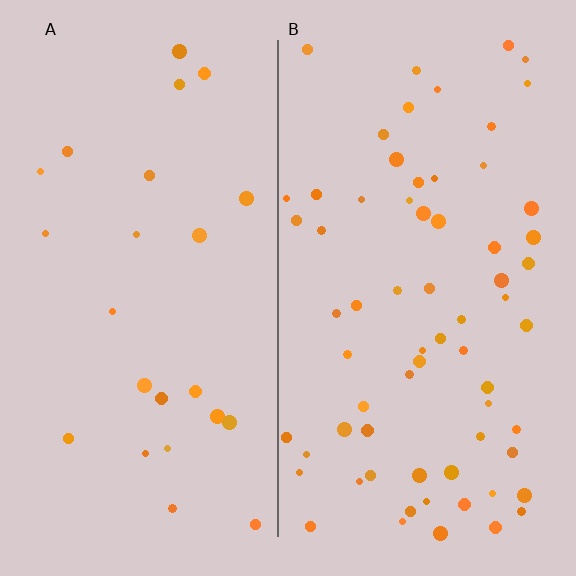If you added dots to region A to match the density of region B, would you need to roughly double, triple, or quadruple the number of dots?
Approximately triple.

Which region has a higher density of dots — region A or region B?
B (the right).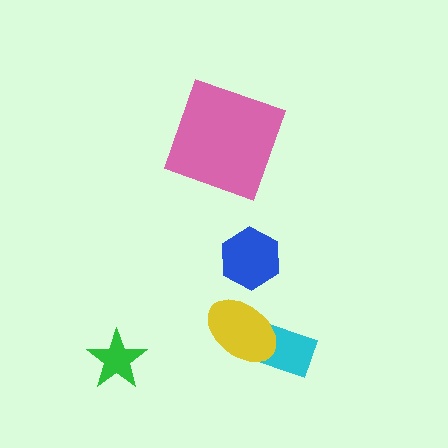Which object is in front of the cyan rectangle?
The yellow ellipse is in front of the cyan rectangle.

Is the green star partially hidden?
No, no other shape covers it.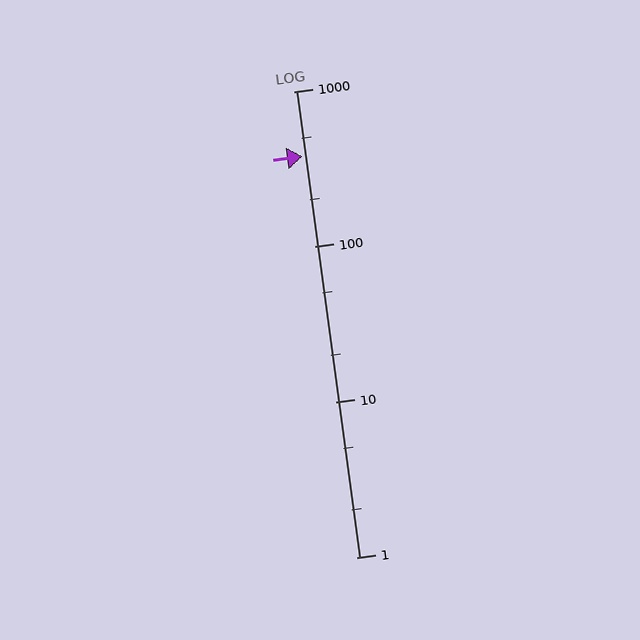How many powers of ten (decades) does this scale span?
The scale spans 3 decades, from 1 to 1000.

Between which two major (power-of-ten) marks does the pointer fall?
The pointer is between 100 and 1000.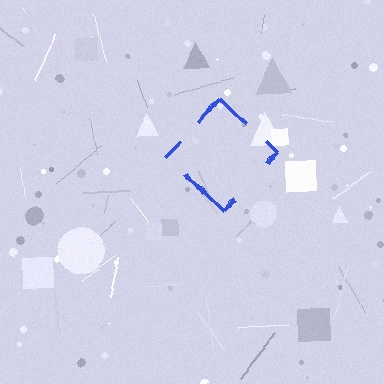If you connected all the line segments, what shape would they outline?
They would outline a diamond.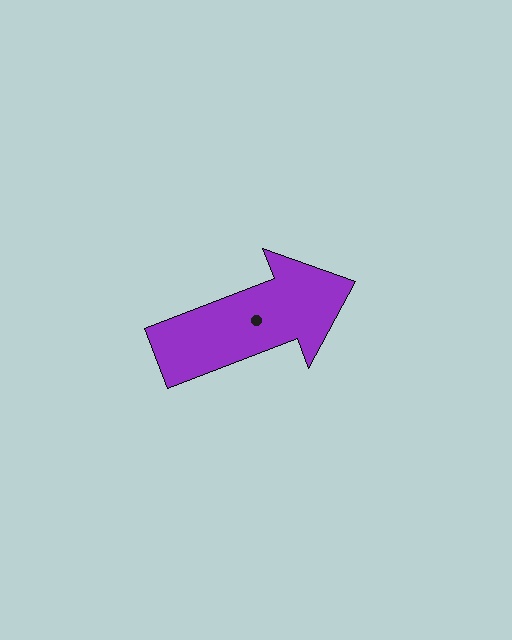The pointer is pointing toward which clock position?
Roughly 2 o'clock.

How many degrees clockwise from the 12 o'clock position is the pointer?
Approximately 69 degrees.